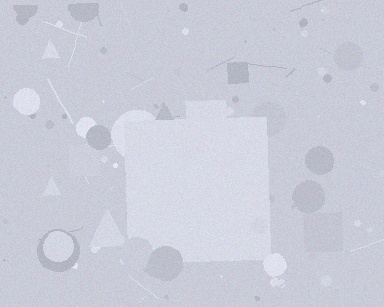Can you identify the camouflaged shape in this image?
The camouflaged shape is a square.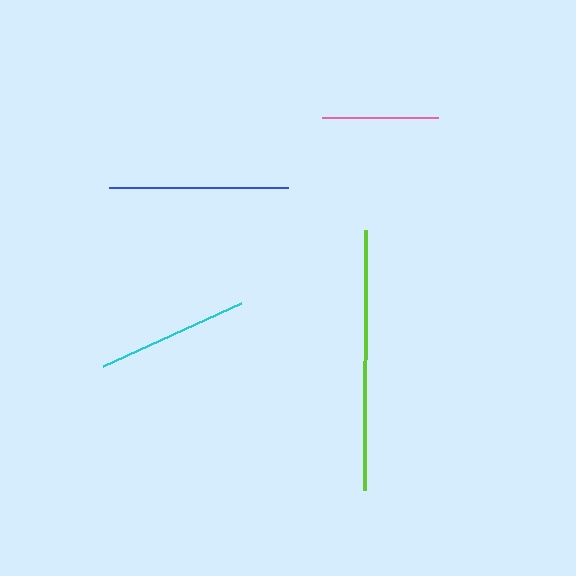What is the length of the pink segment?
The pink segment is approximately 116 pixels long.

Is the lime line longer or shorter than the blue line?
The lime line is longer than the blue line.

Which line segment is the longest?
The lime line is the longest at approximately 260 pixels.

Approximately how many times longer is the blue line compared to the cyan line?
The blue line is approximately 1.2 times the length of the cyan line.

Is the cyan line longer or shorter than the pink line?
The cyan line is longer than the pink line.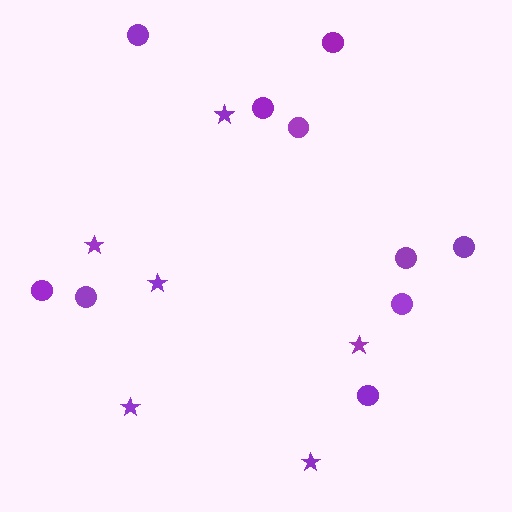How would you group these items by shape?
There are 2 groups: one group of circles (10) and one group of stars (6).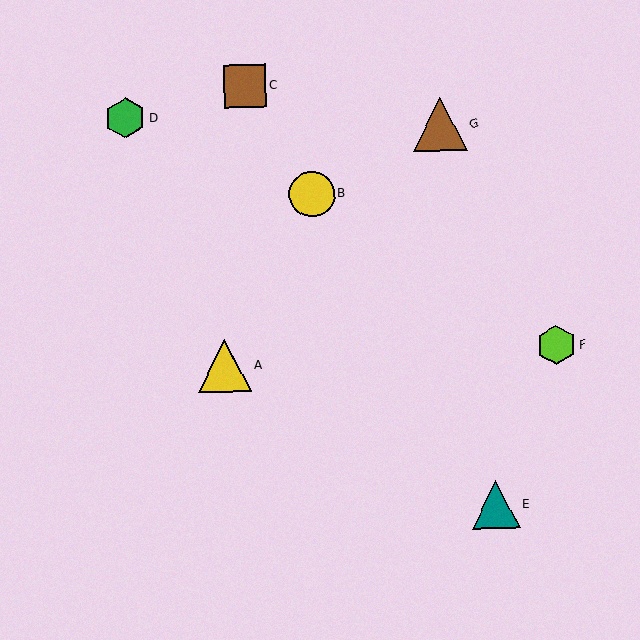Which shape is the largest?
The brown triangle (labeled G) is the largest.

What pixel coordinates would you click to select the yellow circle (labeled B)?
Click at (312, 194) to select the yellow circle B.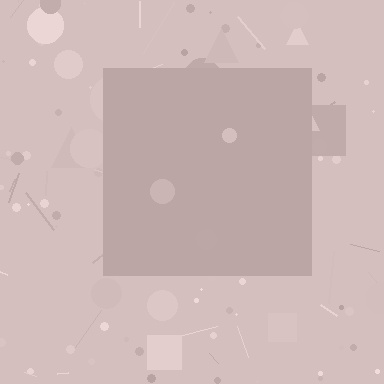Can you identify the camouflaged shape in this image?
The camouflaged shape is a square.